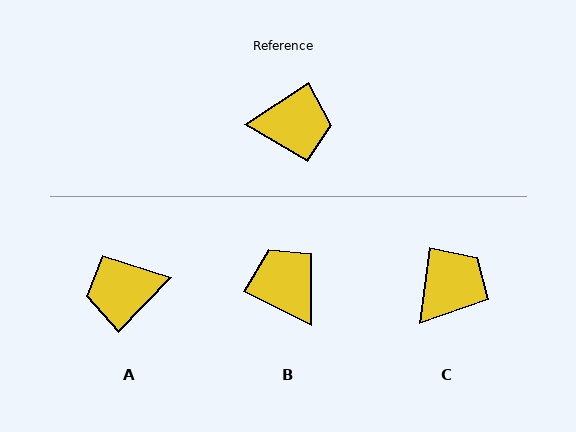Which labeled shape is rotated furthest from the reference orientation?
A, about 167 degrees away.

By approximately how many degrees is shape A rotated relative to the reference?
Approximately 167 degrees clockwise.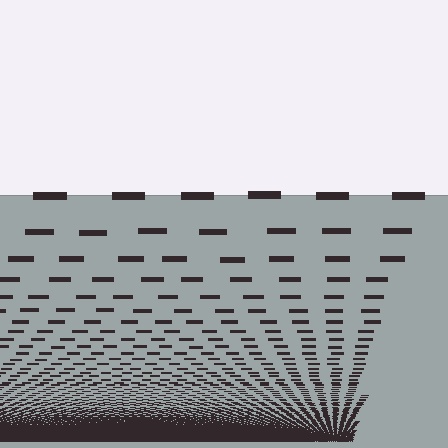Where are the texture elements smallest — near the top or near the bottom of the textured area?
Near the bottom.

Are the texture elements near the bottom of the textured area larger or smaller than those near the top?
Smaller. The gradient is inverted — elements near the bottom are smaller and denser.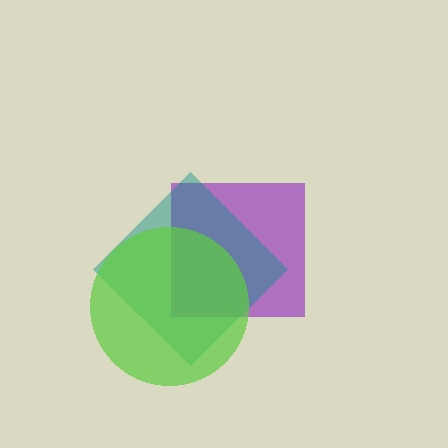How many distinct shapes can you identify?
There are 3 distinct shapes: a purple square, a teal diamond, a lime circle.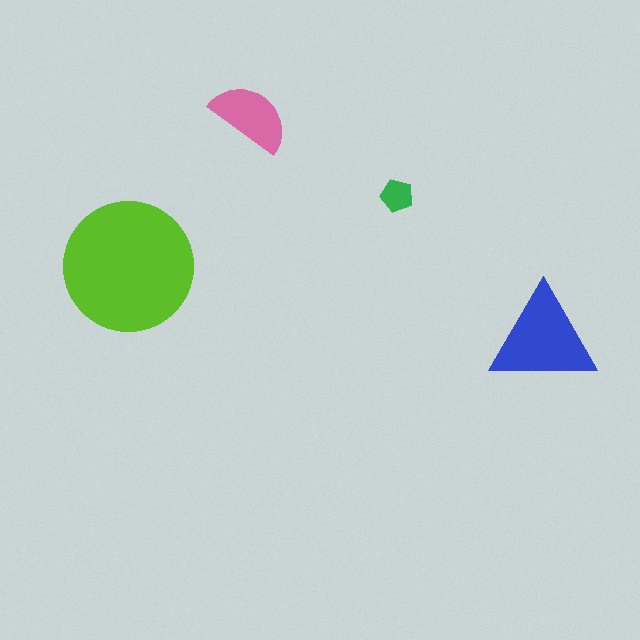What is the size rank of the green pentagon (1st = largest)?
4th.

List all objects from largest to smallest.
The lime circle, the blue triangle, the pink semicircle, the green pentagon.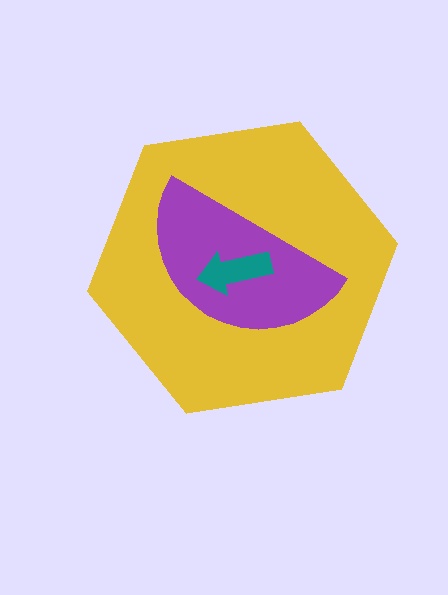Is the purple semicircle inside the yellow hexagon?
Yes.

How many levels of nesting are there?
3.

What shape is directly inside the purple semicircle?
The teal arrow.